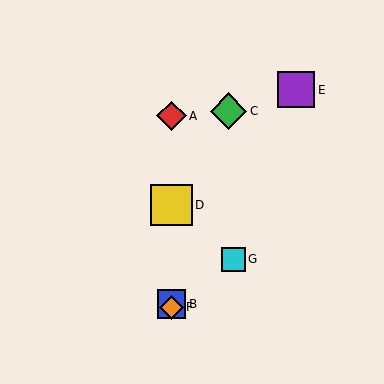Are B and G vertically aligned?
No, B is at x≈171 and G is at x≈233.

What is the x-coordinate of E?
Object E is at x≈296.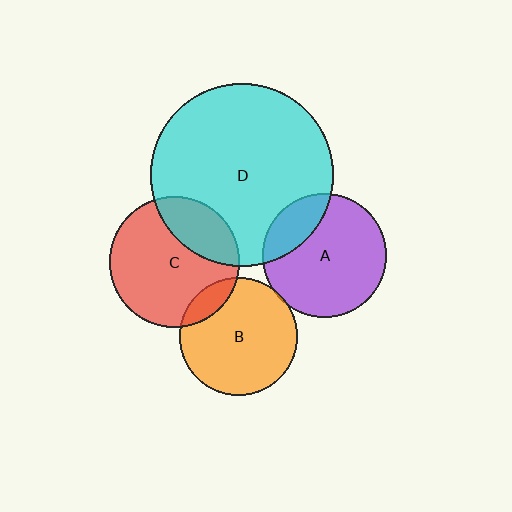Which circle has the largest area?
Circle D (cyan).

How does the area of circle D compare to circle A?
Approximately 2.2 times.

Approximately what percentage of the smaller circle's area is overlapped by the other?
Approximately 20%.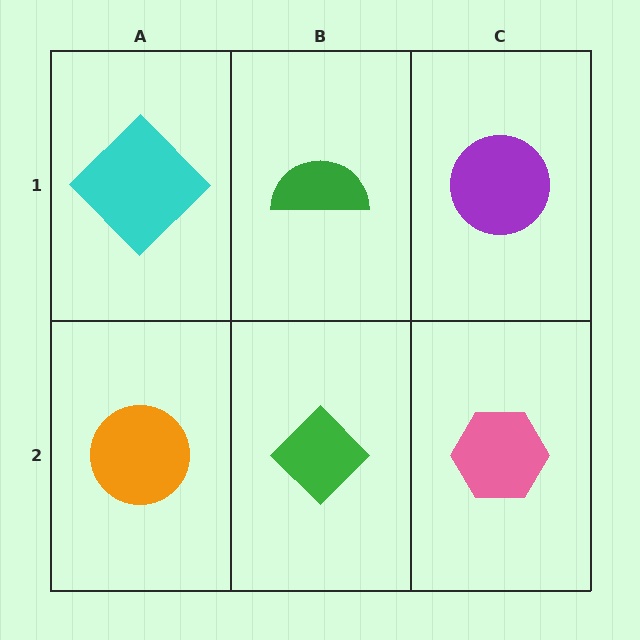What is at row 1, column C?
A purple circle.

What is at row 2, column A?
An orange circle.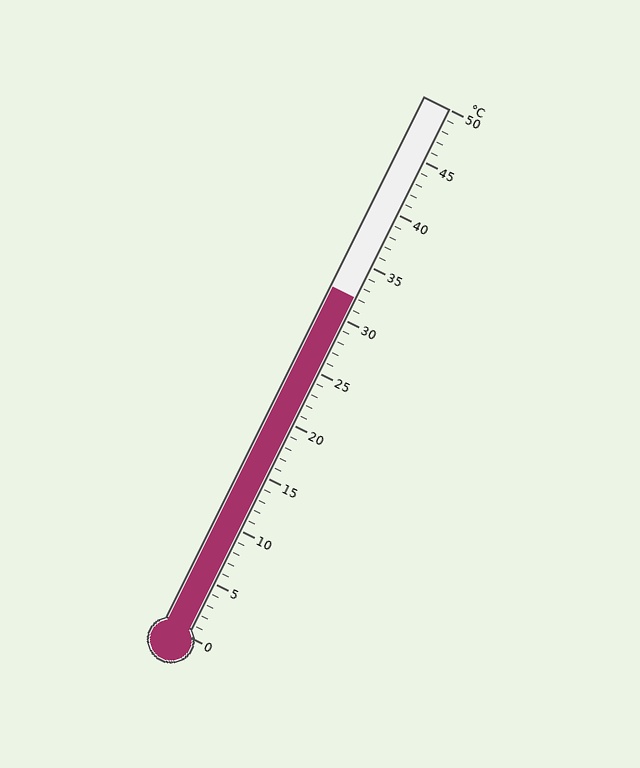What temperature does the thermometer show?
The thermometer shows approximately 32°C.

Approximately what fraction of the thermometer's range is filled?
The thermometer is filled to approximately 65% of its range.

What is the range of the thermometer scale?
The thermometer scale ranges from 0°C to 50°C.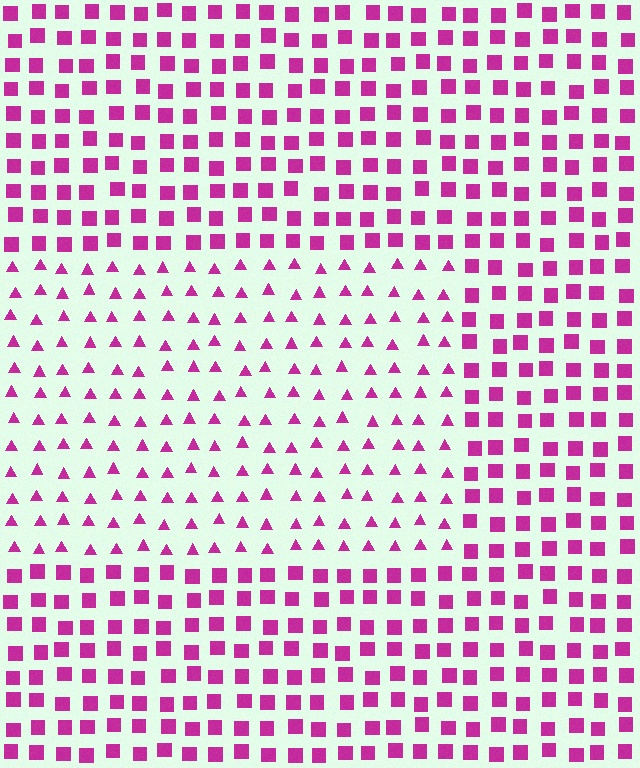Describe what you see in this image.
The image is filled with small magenta elements arranged in a uniform grid. A rectangle-shaped region contains triangles, while the surrounding area contains squares. The boundary is defined purely by the change in element shape.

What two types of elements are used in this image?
The image uses triangles inside the rectangle region and squares outside it.